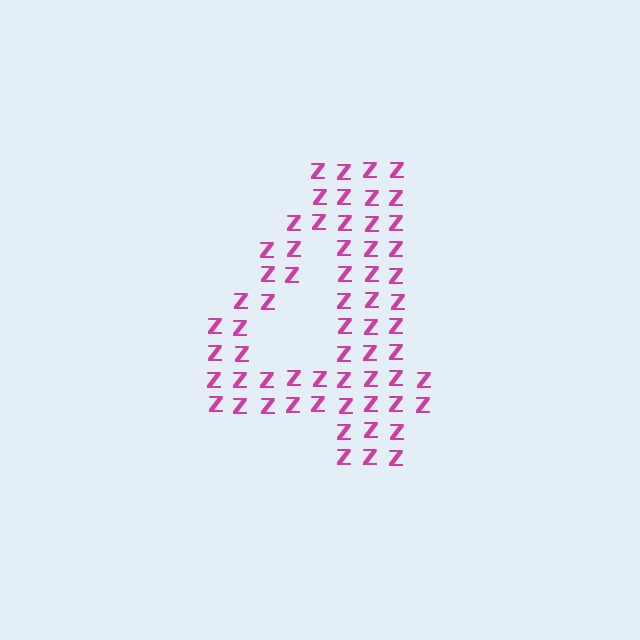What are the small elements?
The small elements are letter Z's.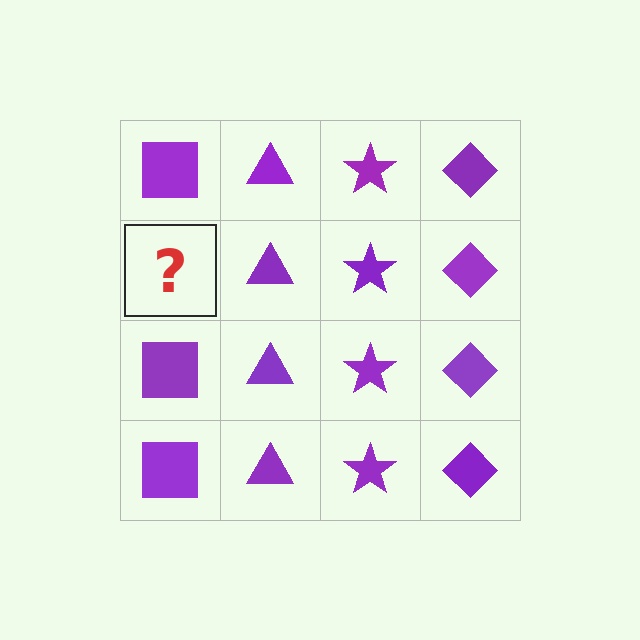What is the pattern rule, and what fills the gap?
The rule is that each column has a consistent shape. The gap should be filled with a purple square.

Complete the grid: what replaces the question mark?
The question mark should be replaced with a purple square.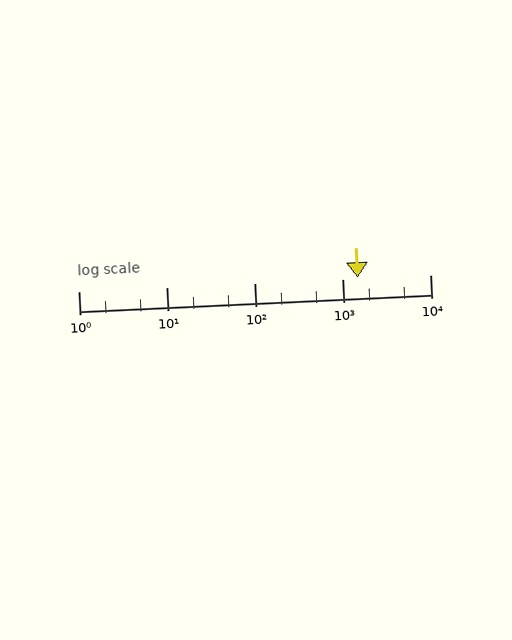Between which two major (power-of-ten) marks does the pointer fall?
The pointer is between 1000 and 10000.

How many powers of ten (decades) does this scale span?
The scale spans 4 decades, from 1 to 10000.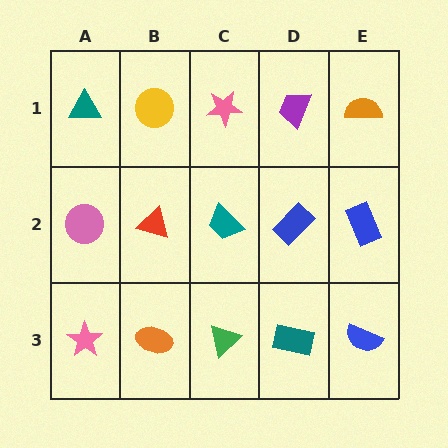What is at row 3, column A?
A pink star.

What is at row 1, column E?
An orange semicircle.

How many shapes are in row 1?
5 shapes.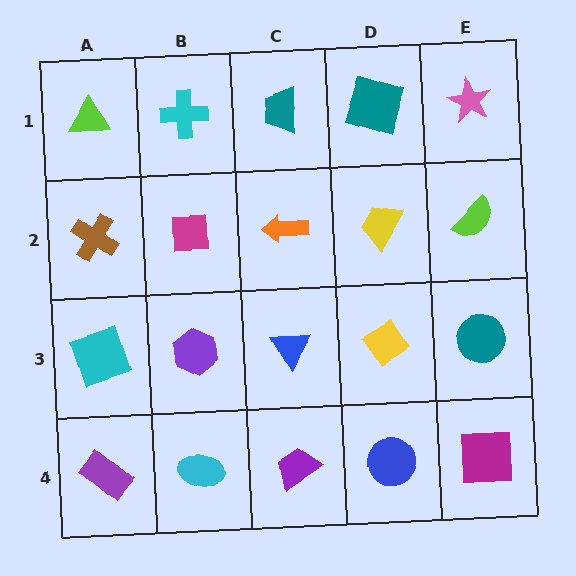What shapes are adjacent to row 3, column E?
A lime semicircle (row 2, column E), a magenta square (row 4, column E), a yellow diamond (row 3, column D).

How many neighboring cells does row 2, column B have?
4.